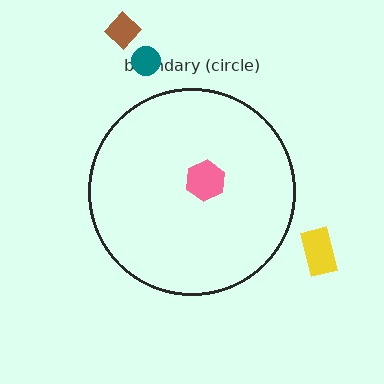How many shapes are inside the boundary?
1 inside, 3 outside.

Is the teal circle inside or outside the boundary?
Outside.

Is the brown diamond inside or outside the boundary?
Outside.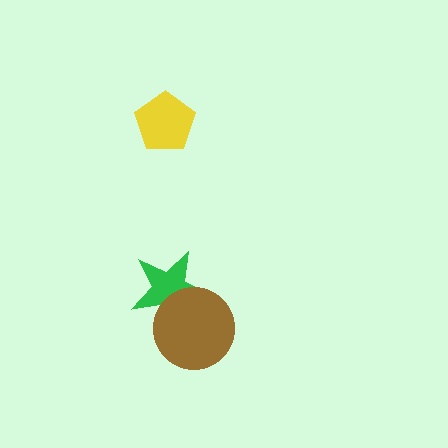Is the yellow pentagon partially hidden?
No, no other shape covers it.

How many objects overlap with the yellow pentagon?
0 objects overlap with the yellow pentagon.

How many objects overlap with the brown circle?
1 object overlaps with the brown circle.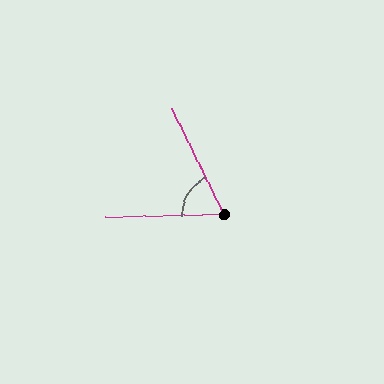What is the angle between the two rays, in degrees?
Approximately 65 degrees.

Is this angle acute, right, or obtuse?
It is acute.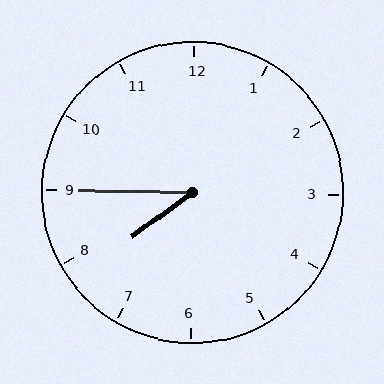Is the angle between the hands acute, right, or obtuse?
It is acute.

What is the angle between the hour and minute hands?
Approximately 38 degrees.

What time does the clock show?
7:45.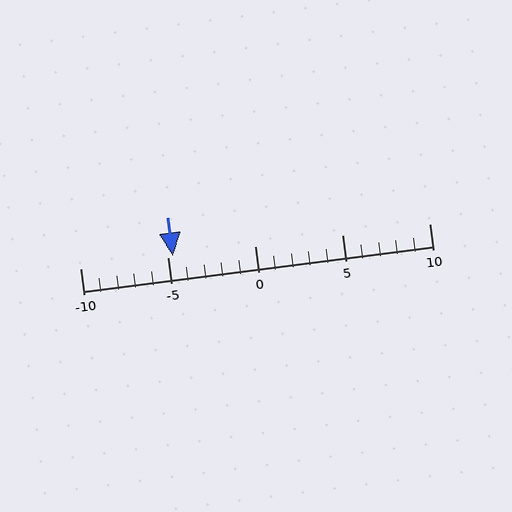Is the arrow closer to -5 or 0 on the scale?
The arrow is closer to -5.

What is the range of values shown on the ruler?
The ruler shows values from -10 to 10.